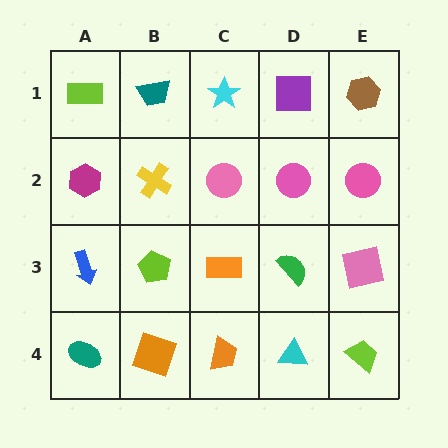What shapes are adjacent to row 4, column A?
A blue arrow (row 3, column A), an orange square (row 4, column B).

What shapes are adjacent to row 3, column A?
A magenta hexagon (row 2, column A), a teal ellipse (row 4, column A), a lime pentagon (row 3, column B).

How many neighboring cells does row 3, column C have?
4.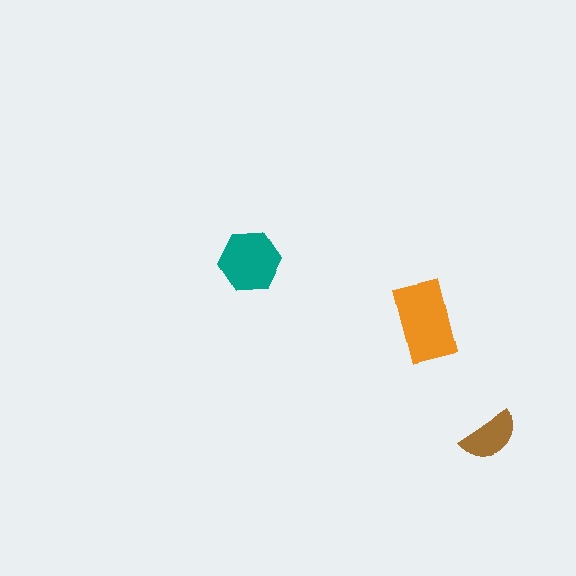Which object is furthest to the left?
The teal hexagon is leftmost.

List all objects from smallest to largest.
The brown semicircle, the teal hexagon, the orange rectangle.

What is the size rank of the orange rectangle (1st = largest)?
1st.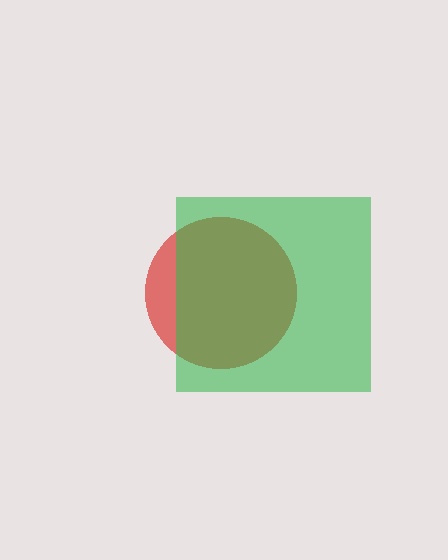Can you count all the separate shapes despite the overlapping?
Yes, there are 2 separate shapes.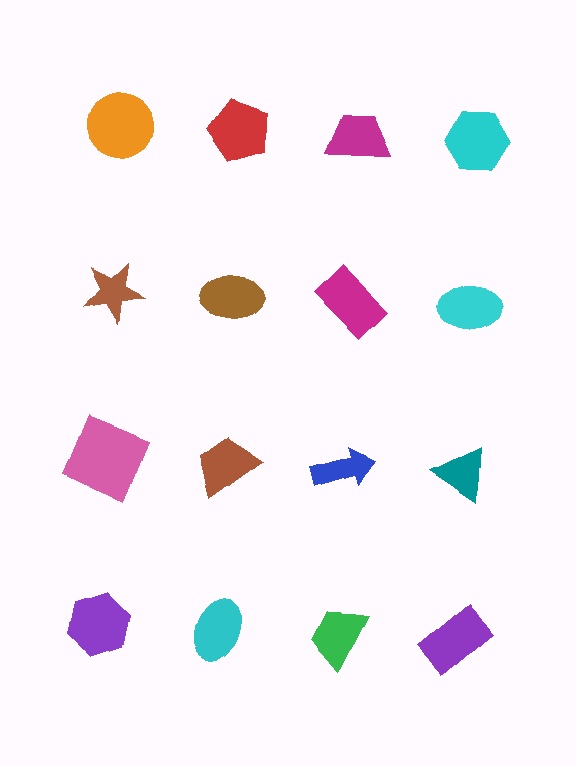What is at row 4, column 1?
A purple hexagon.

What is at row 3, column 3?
A blue arrow.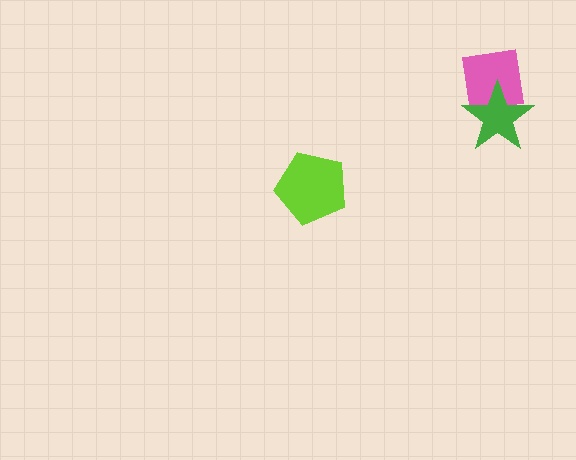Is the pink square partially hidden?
Yes, it is partially covered by another shape.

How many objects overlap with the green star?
1 object overlaps with the green star.